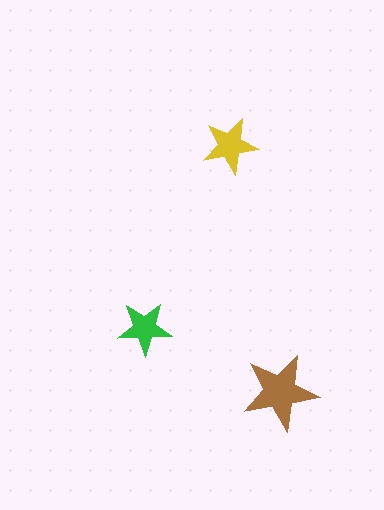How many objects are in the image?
There are 3 objects in the image.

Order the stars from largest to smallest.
the brown one, the yellow one, the green one.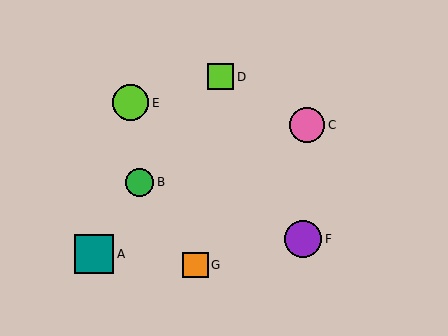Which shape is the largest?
The teal square (labeled A) is the largest.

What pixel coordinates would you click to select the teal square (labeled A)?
Click at (94, 254) to select the teal square A.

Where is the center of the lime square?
The center of the lime square is at (221, 77).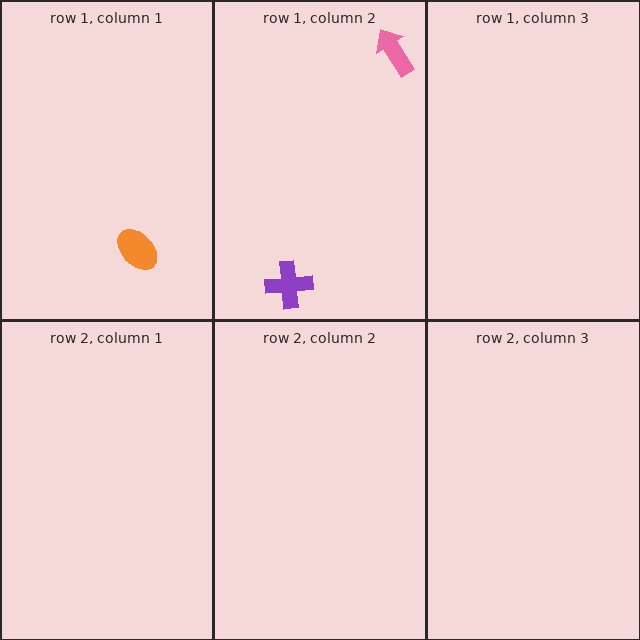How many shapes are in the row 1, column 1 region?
1.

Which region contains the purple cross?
The row 1, column 2 region.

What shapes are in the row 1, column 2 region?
The purple cross, the pink arrow.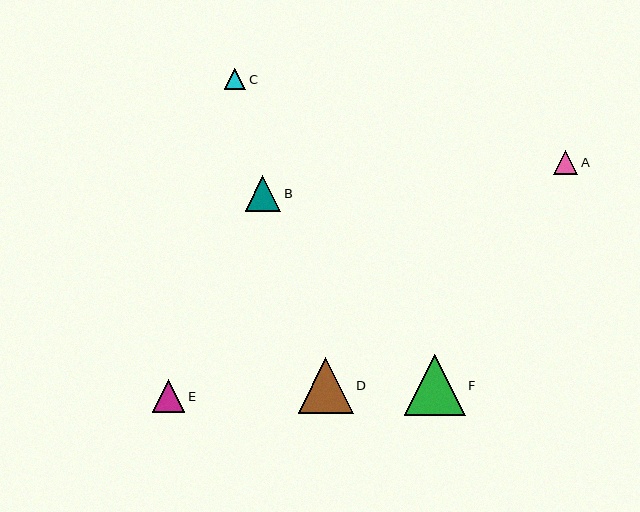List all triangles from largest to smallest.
From largest to smallest: F, D, B, E, A, C.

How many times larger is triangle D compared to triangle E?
Triangle D is approximately 1.7 times the size of triangle E.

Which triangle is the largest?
Triangle F is the largest with a size of approximately 61 pixels.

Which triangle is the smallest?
Triangle C is the smallest with a size of approximately 22 pixels.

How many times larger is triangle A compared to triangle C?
Triangle A is approximately 1.1 times the size of triangle C.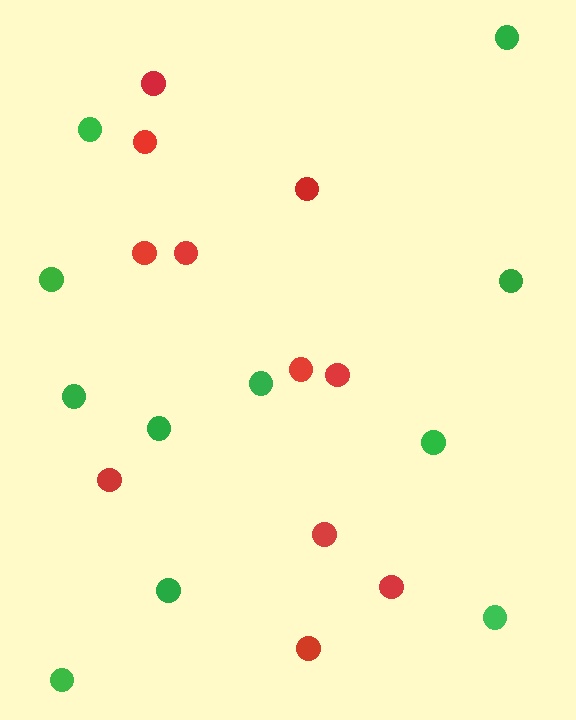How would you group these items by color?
There are 2 groups: one group of red circles (11) and one group of green circles (11).